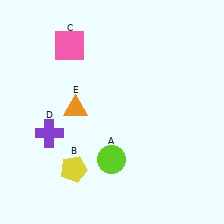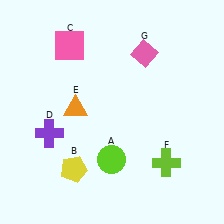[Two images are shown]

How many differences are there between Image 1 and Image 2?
There are 2 differences between the two images.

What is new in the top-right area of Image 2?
A pink diamond (G) was added in the top-right area of Image 2.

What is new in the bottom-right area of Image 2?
A lime cross (F) was added in the bottom-right area of Image 2.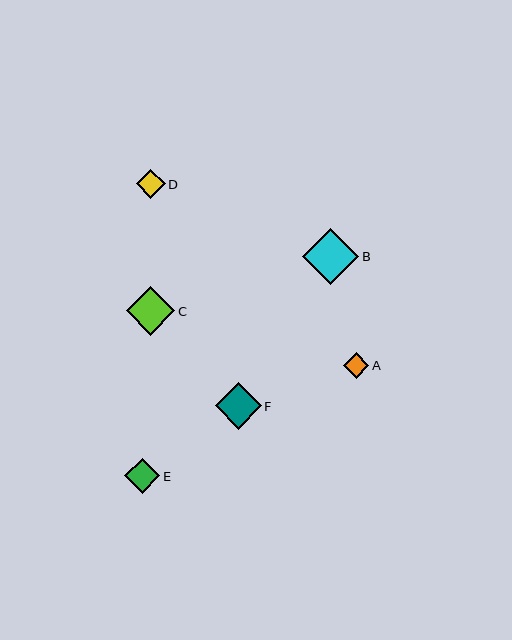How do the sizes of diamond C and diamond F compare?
Diamond C and diamond F are approximately the same size.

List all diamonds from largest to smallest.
From largest to smallest: B, C, F, E, D, A.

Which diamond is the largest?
Diamond B is the largest with a size of approximately 56 pixels.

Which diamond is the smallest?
Diamond A is the smallest with a size of approximately 26 pixels.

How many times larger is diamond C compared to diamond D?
Diamond C is approximately 1.7 times the size of diamond D.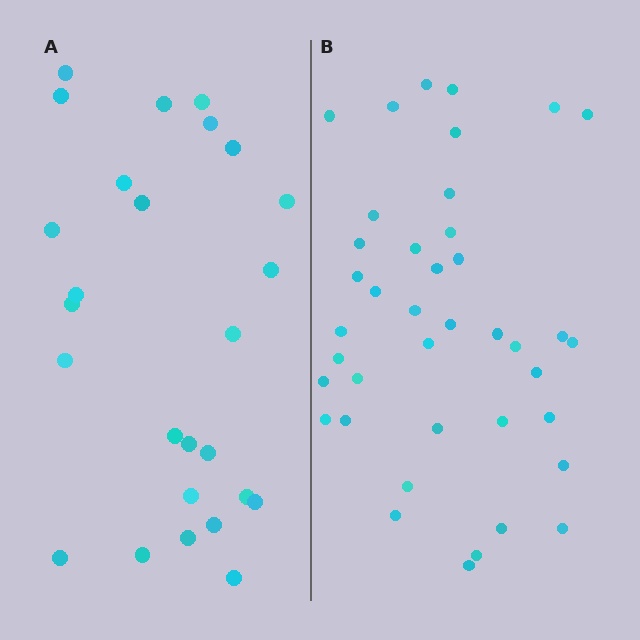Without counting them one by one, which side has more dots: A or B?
Region B (the right region) has more dots.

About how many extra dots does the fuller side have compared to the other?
Region B has approximately 15 more dots than region A.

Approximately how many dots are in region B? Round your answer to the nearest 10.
About 40 dots.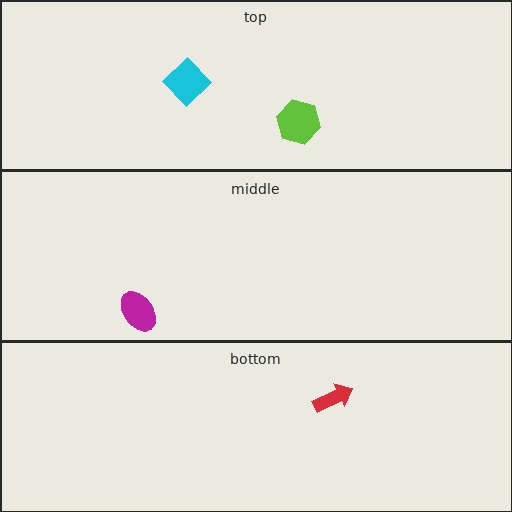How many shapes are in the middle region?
1.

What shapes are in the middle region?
The magenta ellipse.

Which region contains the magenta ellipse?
The middle region.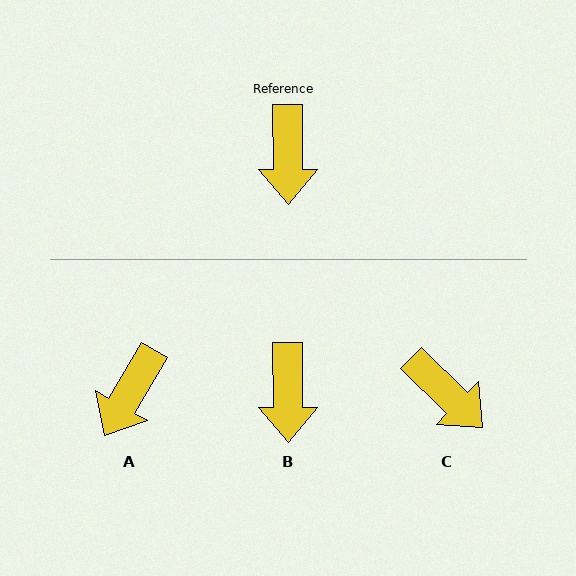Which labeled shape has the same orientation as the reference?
B.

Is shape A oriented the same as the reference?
No, it is off by about 30 degrees.